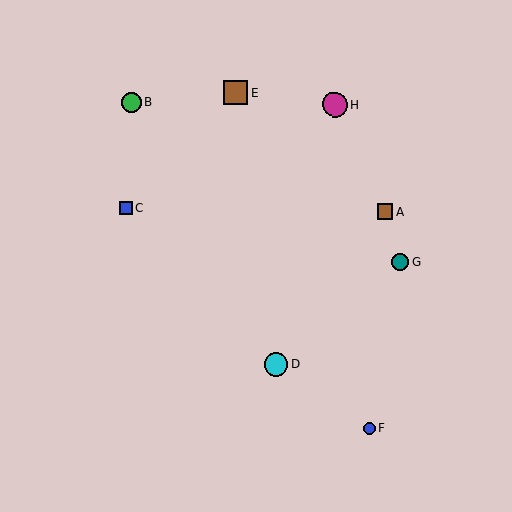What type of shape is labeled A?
Shape A is a brown square.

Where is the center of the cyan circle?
The center of the cyan circle is at (276, 365).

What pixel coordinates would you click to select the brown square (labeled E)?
Click at (236, 92) to select the brown square E.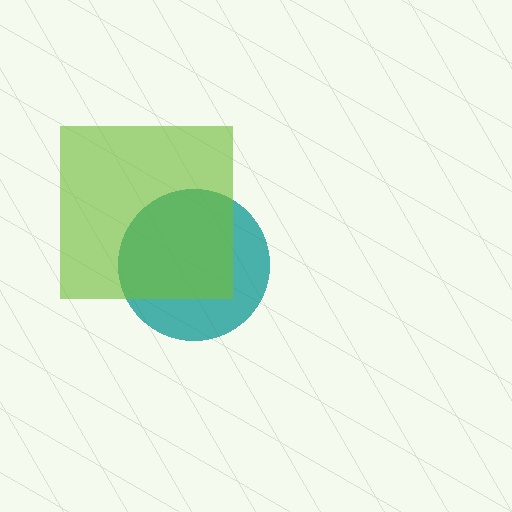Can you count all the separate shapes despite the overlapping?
Yes, there are 2 separate shapes.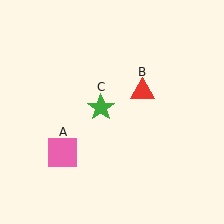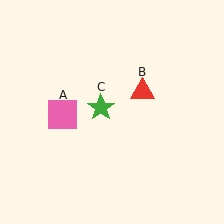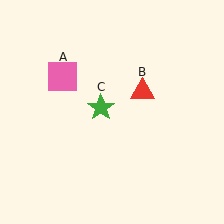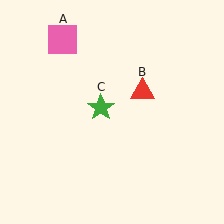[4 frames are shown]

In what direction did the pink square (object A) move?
The pink square (object A) moved up.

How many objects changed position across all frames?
1 object changed position: pink square (object A).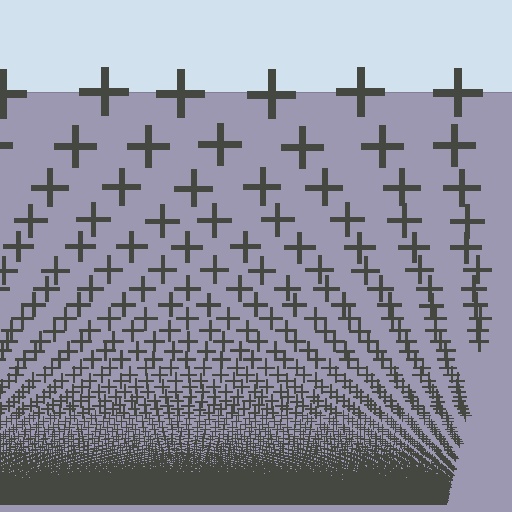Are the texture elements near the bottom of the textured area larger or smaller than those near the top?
Smaller. The gradient is inverted — elements near the bottom are smaller and denser.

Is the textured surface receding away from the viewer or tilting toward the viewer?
The surface appears to tilt toward the viewer. Texture elements get larger and sparser toward the top.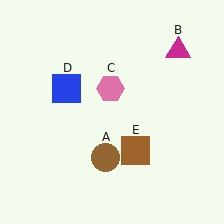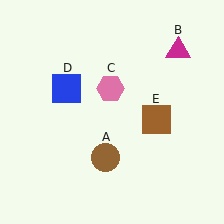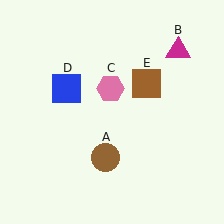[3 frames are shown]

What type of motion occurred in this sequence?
The brown square (object E) rotated counterclockwise around the center of the scene.